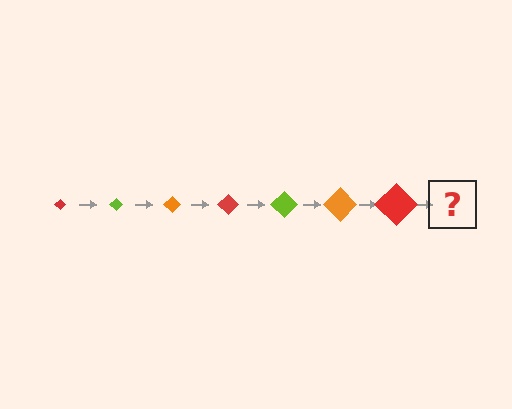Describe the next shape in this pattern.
It should be a lime diamond, larger than the previous one.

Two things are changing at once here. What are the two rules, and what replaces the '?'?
The two rules are that the diamond grows larger each step and the color cycles through red, lime, and orange. The '?' should be a lime diamond, larger than the previous one.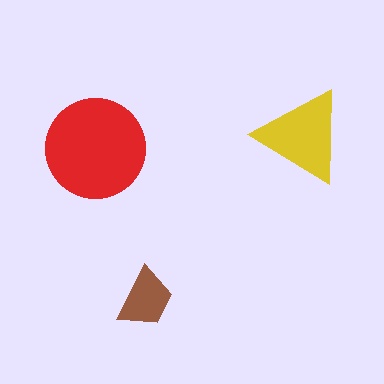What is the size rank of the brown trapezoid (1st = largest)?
3rd.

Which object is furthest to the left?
The red circle is leftmost.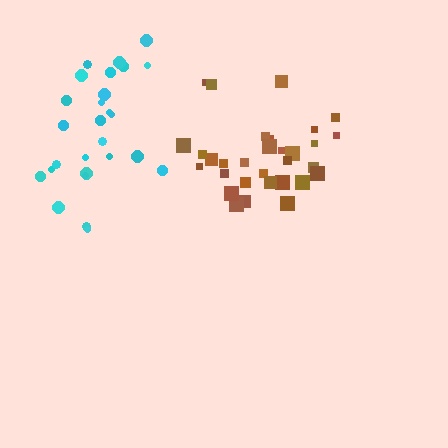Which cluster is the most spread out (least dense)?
Cyan.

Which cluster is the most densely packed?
Brown.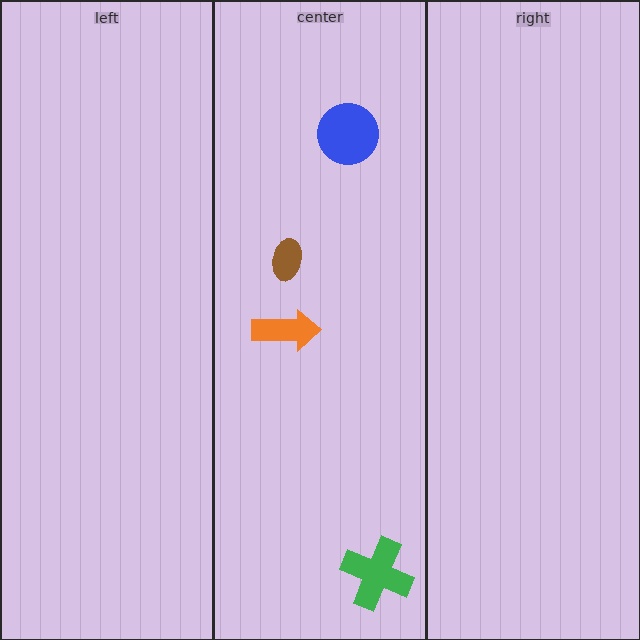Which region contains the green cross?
The center region.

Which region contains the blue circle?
The center region.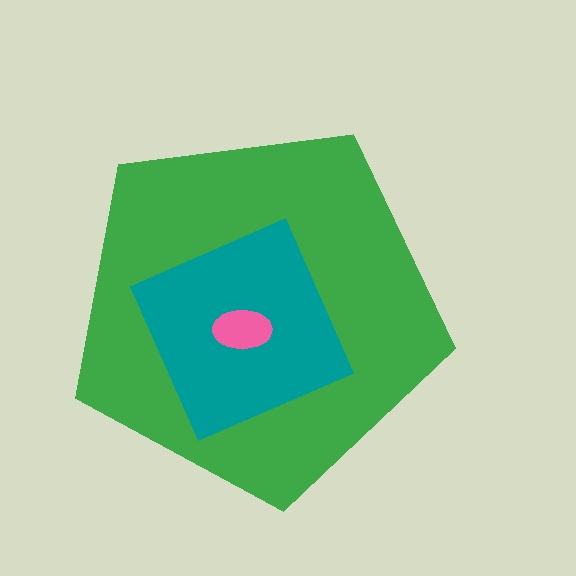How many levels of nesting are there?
3.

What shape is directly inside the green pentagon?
The teal diamond.